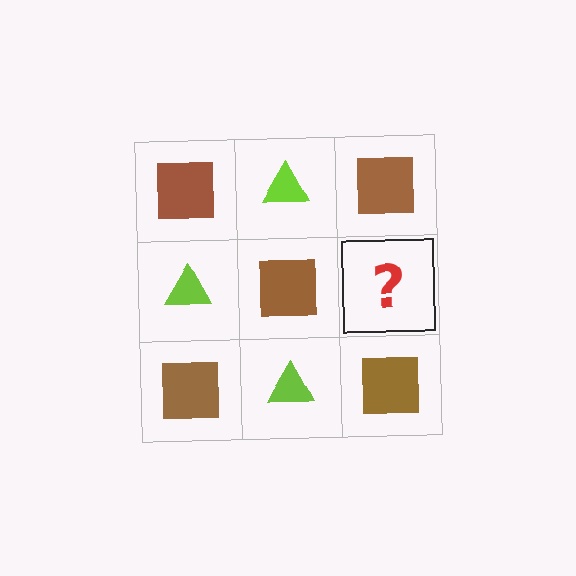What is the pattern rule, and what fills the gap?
The rule is that it alternates brown square and lime triangle in a checkerboard pattern. The gap should be filled with a lime triangle.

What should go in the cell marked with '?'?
The missing cell should contain a lime triangle.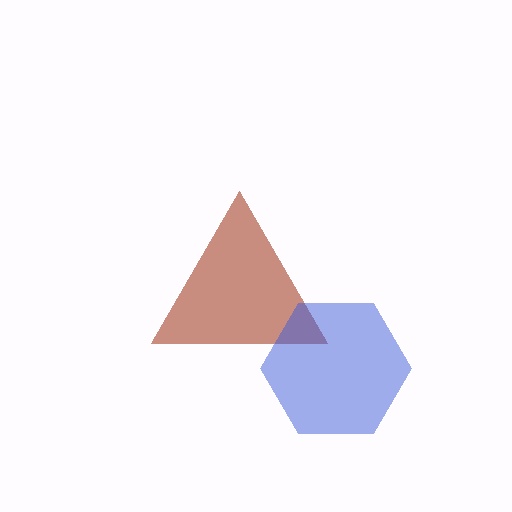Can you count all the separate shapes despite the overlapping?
Yes, there are 2 separate shapes.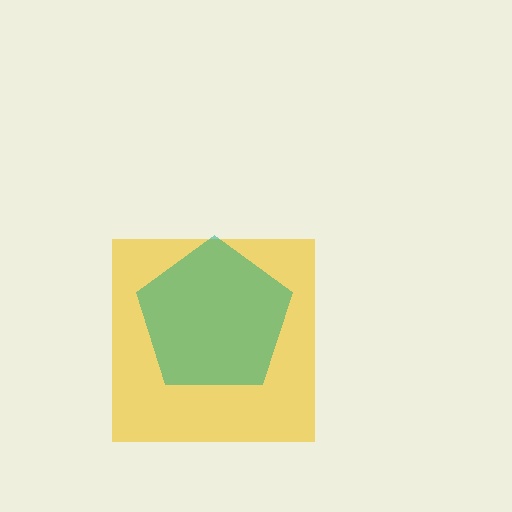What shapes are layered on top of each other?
The layered shapes are: a yellow square, a teal pentagon.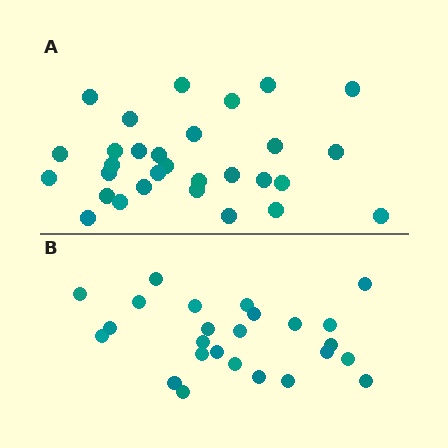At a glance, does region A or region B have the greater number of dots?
Region A (the top region) has more dots.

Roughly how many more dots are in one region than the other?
Region A has about 5 more dots than region B.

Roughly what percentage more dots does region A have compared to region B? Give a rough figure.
About 20% more.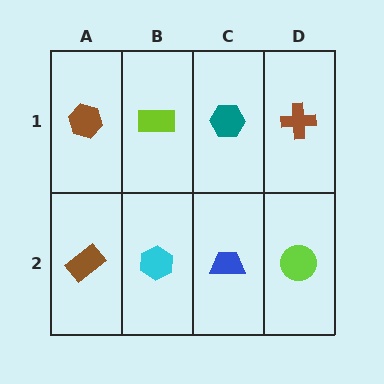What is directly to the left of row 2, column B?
A brown rectangle.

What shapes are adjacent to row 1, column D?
A lime circle (row 2, column D), a teal hexagon (row 1, column C).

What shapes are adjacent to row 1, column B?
A cyan hexagon (row 2, column B), a brown hexagon (row 1, column A), a teal hexagon (row 1, column C).